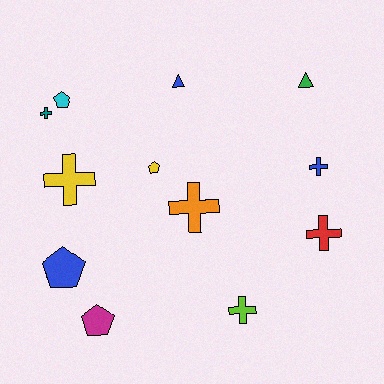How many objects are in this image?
There are 12 objects.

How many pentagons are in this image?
There are 4 pentagons.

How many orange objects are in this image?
There is 1 orange object.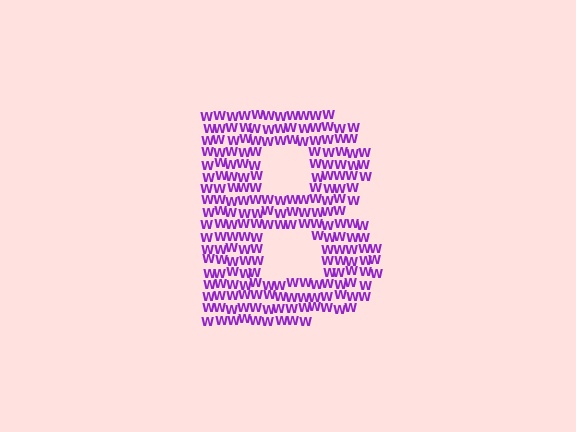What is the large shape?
The large shape is the letter B.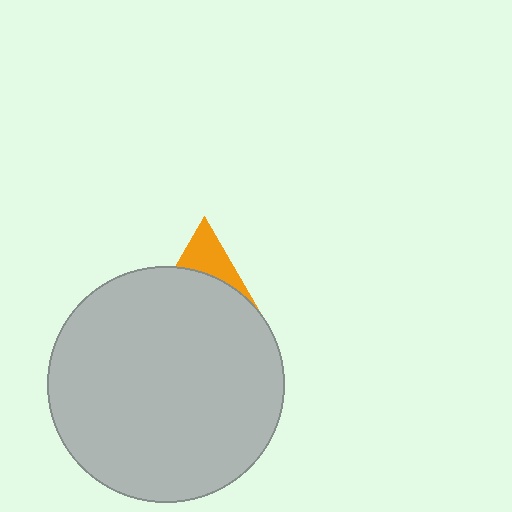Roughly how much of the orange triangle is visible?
A small part of it is visible (roughly 32%).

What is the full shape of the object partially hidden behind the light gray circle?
The partially hidden object is an orange triangle.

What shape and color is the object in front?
The object in front is a light gray circle.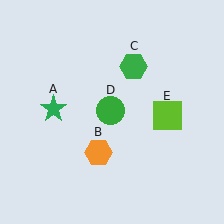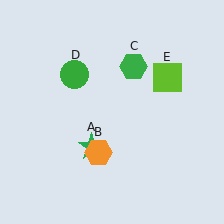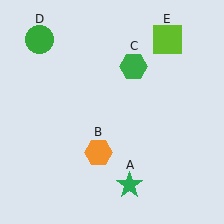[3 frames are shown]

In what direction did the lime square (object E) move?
The lime square (object E) moved up.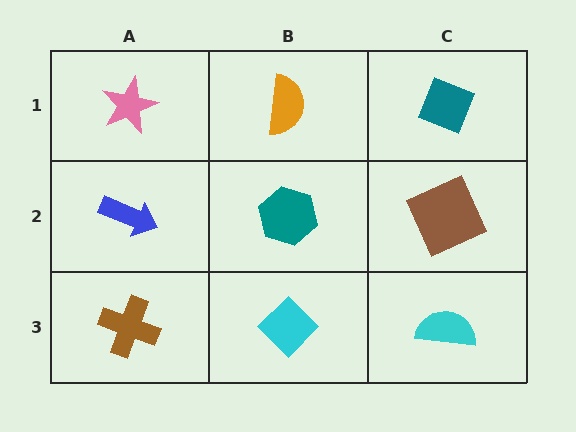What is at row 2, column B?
A teal hexagon.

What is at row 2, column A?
A blue arrow.